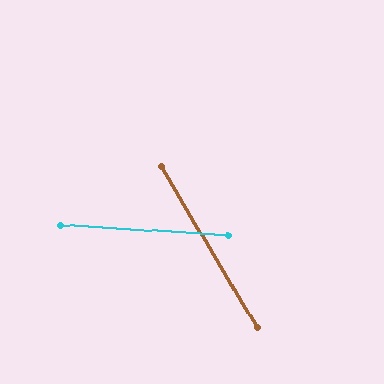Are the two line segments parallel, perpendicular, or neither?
Neither parallel nor perpendicular — they differ by about 56°.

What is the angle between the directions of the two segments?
Approximately 56 degrees.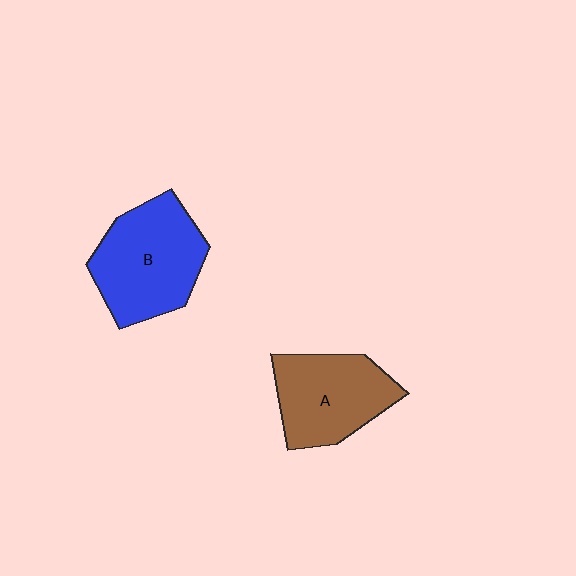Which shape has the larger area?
Shape B (blue).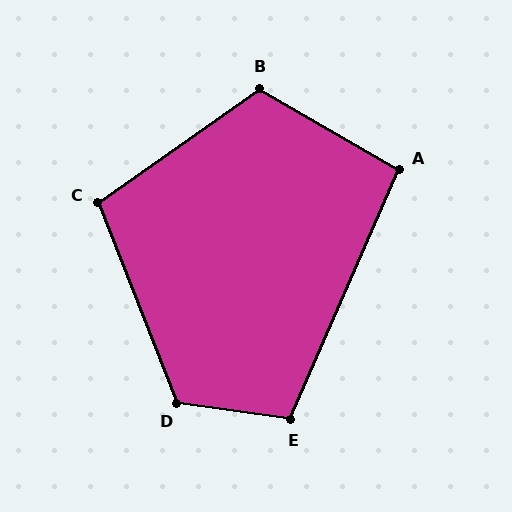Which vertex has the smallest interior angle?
A, at approximately 97 degrees.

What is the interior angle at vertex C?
Approximately 104 degrees (obtuse).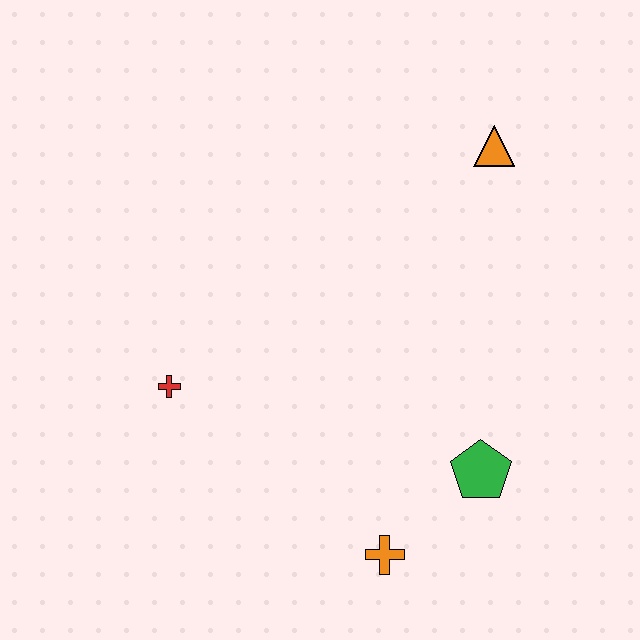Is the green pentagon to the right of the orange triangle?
No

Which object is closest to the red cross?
The orange cross is closest to the red cross.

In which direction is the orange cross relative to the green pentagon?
The orange cross is to the left of the green pentagon.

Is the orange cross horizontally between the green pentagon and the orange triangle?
No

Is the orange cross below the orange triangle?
Yes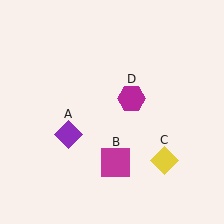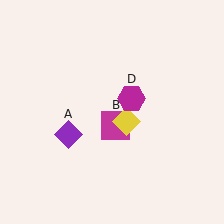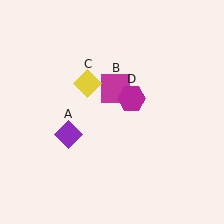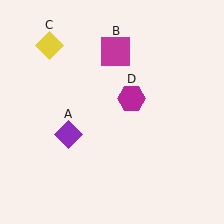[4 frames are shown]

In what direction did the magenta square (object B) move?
The magenta square (object B) moved up.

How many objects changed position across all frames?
2 objects changed position: magenta square (object B), yellow diamond (object C).